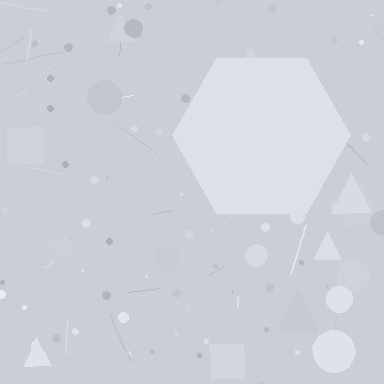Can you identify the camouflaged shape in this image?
The camouflaged shape is a hexagon.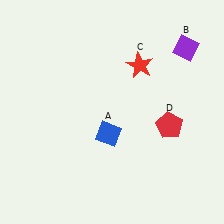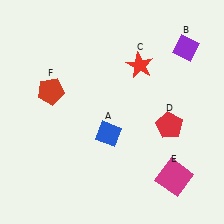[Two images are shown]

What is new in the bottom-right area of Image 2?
A magenta square (E) was added in the bottom-right area of Image 2.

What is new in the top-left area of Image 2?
A red pentagon (F) was added in the top-left area of Image 2.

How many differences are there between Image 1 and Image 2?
There are 2 differences between the two images.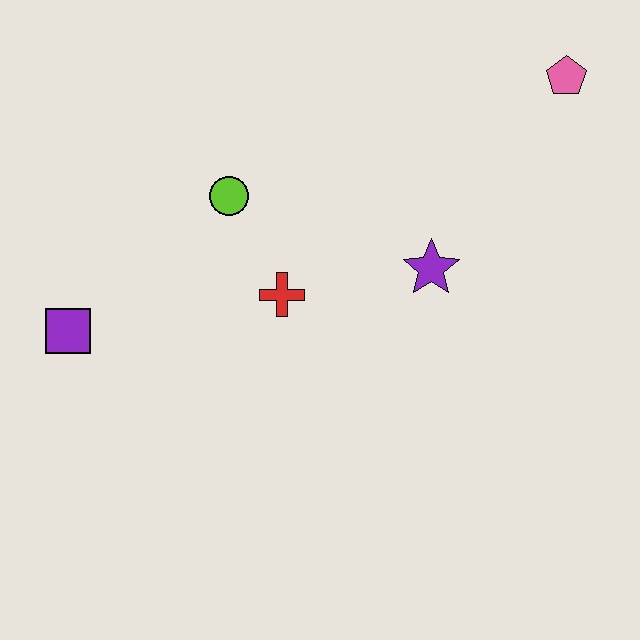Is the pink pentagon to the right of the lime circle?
Yes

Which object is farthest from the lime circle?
The pink pentagon is farthest from the lime circle.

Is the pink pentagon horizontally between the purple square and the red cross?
No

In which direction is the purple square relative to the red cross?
The purple square is to the left of the red cross.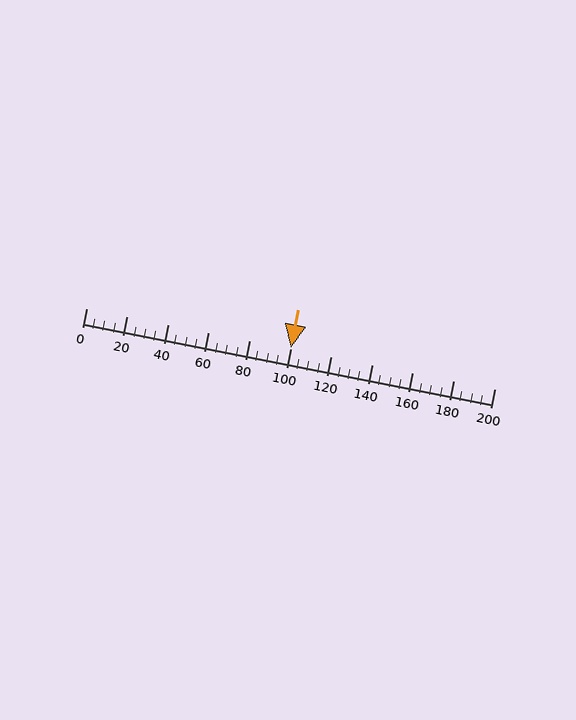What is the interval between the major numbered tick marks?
The major tick marks are spaced 20 units apart.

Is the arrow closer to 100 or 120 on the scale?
The arrow is closer to 100.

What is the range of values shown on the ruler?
The ruler shows values from 0 to 200.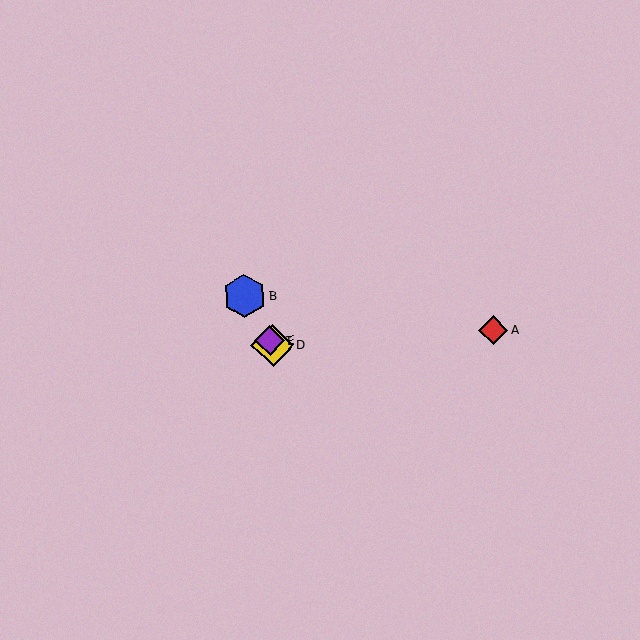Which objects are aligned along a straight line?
Objects B, C, D, E are aligned along a straight line.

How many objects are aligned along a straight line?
4 objects (B, C, D, E) are aligned along a straight line.